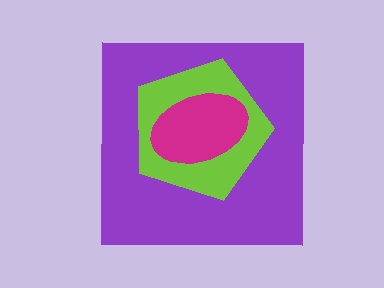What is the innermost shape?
The magenta ellipse.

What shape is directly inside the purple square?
The lime pentagon.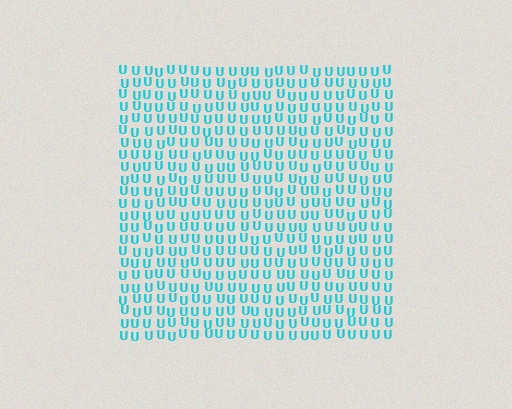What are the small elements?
The small elements are letter U's.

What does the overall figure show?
The overall figure shows a square.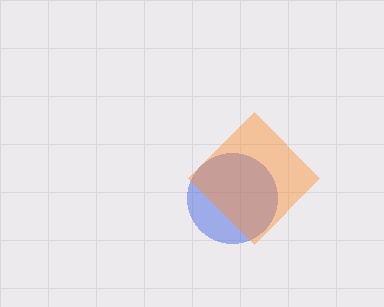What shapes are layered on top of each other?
The layered shapes are: a blue circle, an orange diamond.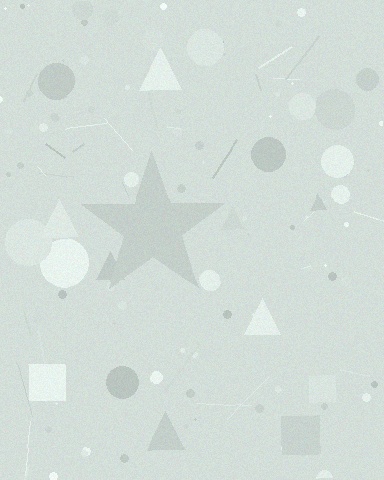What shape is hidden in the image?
A star is hidden in the image.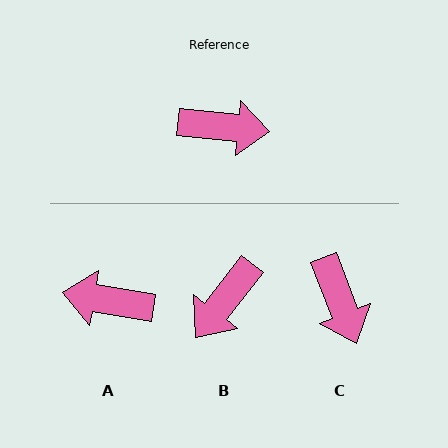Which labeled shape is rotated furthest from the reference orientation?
A, about 176 degrees away.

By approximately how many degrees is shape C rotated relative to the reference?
Approximately 63 degrees clockwise.